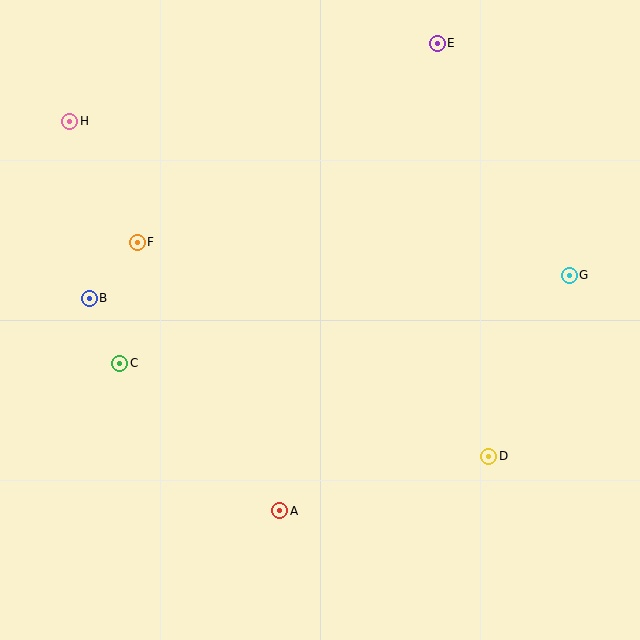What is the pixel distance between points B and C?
The distance between B and C is 72 pixels.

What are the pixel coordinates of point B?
Point B is at (89, 298).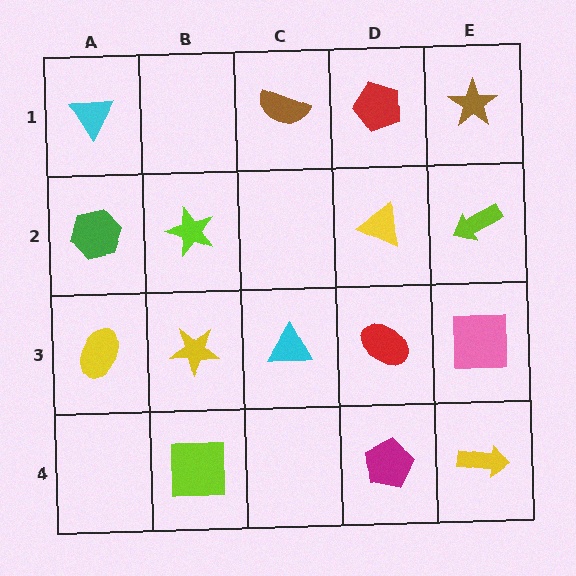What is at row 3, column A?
A yellow ellipse.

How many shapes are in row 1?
4 shapes.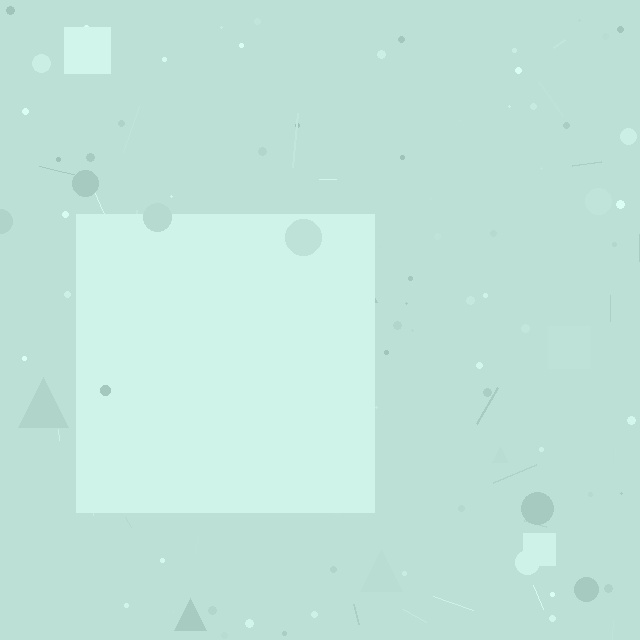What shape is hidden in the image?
A square is hidden in the image.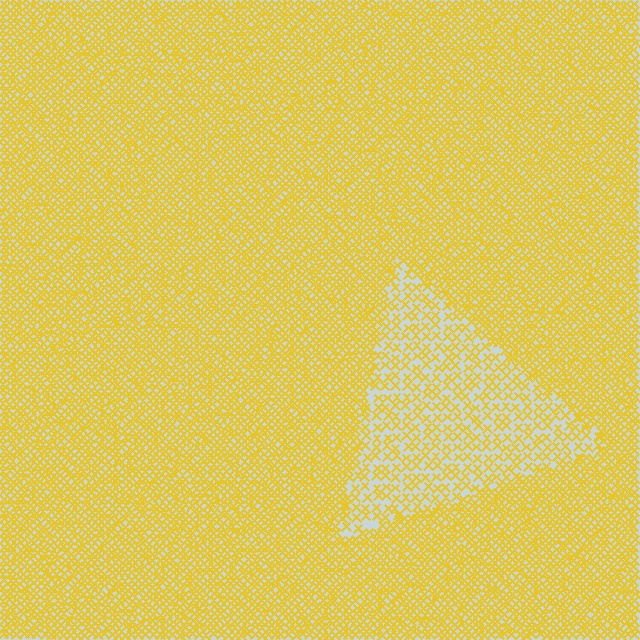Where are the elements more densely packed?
The elements are more densely packed outside the triangle boundary.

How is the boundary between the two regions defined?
The boundary is defined by a change in element density (approximately 2.2x ratio). All elements are the same color, size, and shape.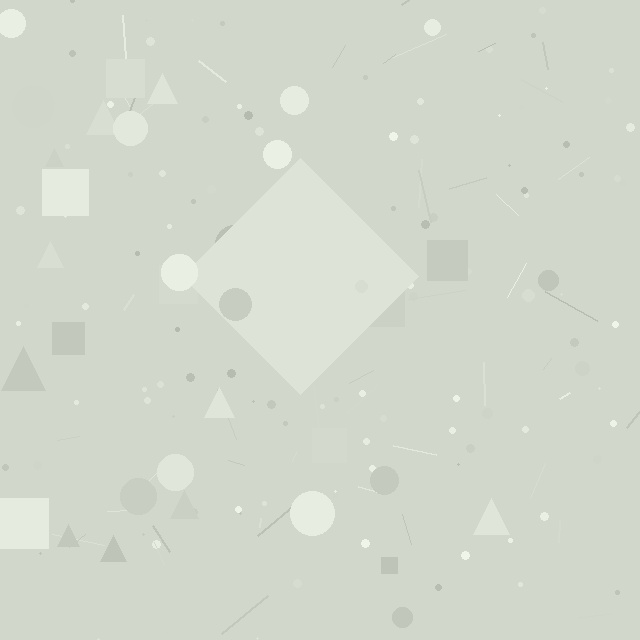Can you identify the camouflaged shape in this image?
The camouflaged shape is a diamond.